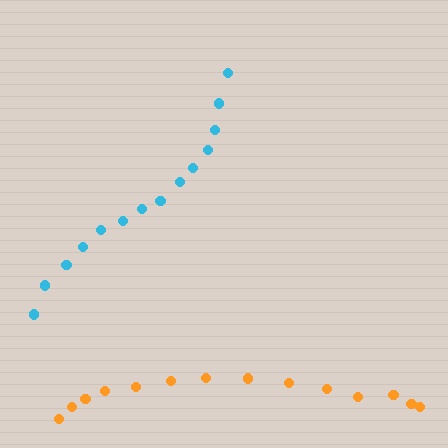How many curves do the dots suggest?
There are 2 distinct paths.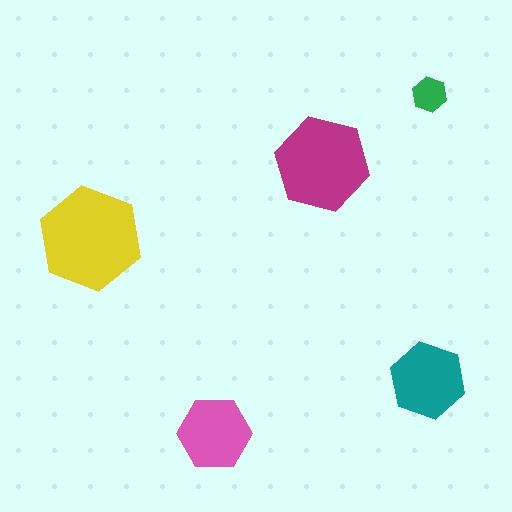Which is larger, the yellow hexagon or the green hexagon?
The yellow one.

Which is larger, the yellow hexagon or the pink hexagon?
The yellow one.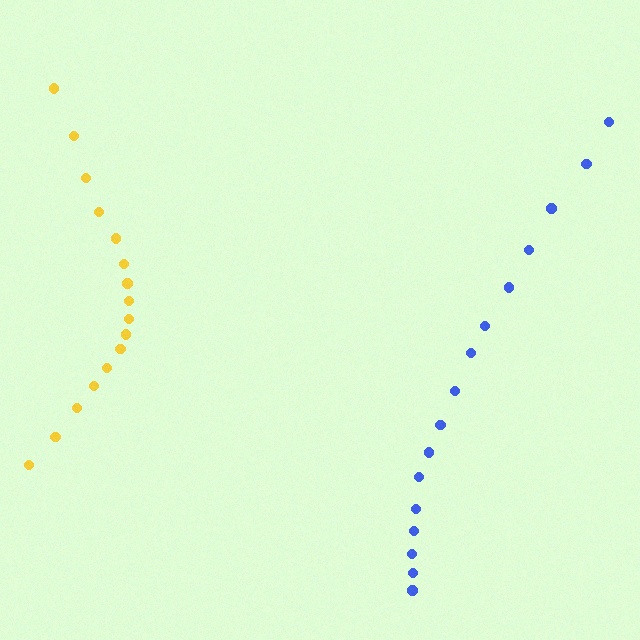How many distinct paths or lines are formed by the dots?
There are 2 distinct paths.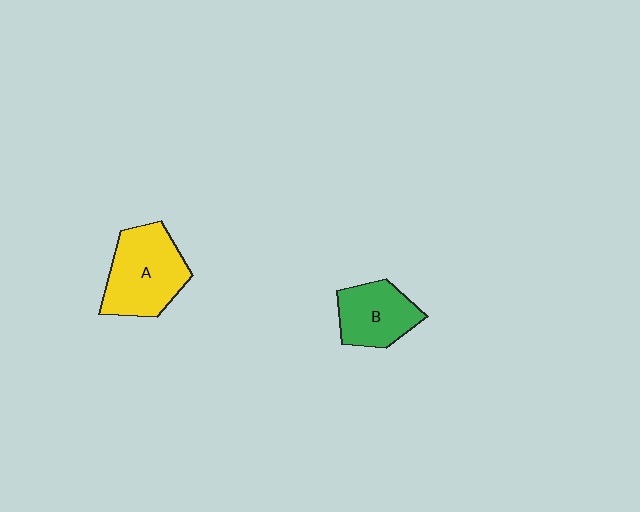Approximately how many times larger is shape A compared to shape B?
Approximately 1.4 times.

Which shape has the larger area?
Shape A (yellow).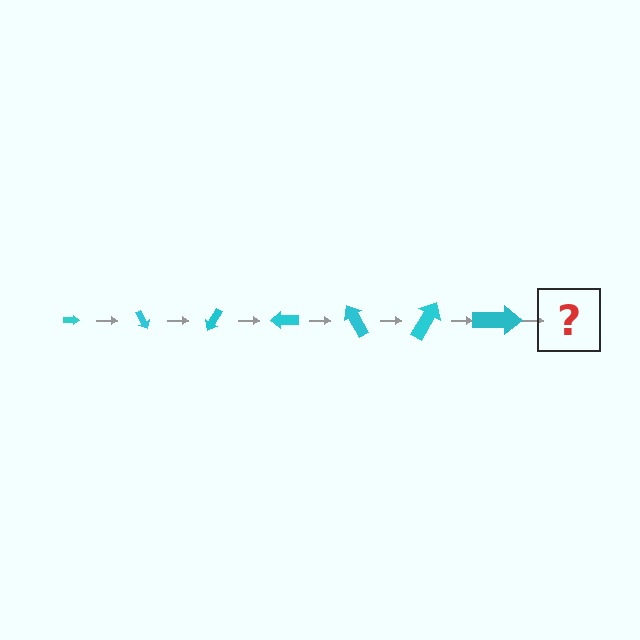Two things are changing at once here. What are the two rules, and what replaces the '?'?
The two rules are that the arrow grows larger each step and it rotates 60 degrees each step. The '?' should be an arrow, larger than the previous one and rotated 420 degrees from the start.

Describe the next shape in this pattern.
It should be an arrow, larger than the previous one and rotated 420 degrees from the start.